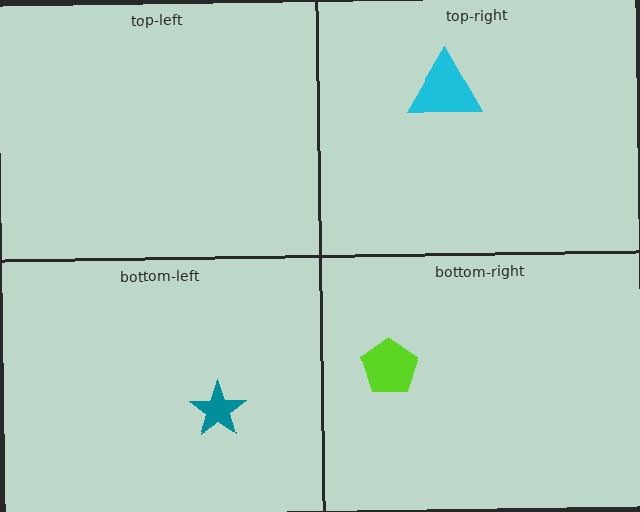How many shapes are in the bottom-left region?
1.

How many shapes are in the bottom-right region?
1.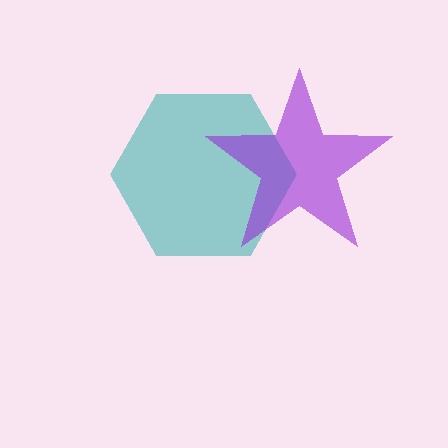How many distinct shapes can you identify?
There are 2 distinct shapes: a teal hexagon, a purple star.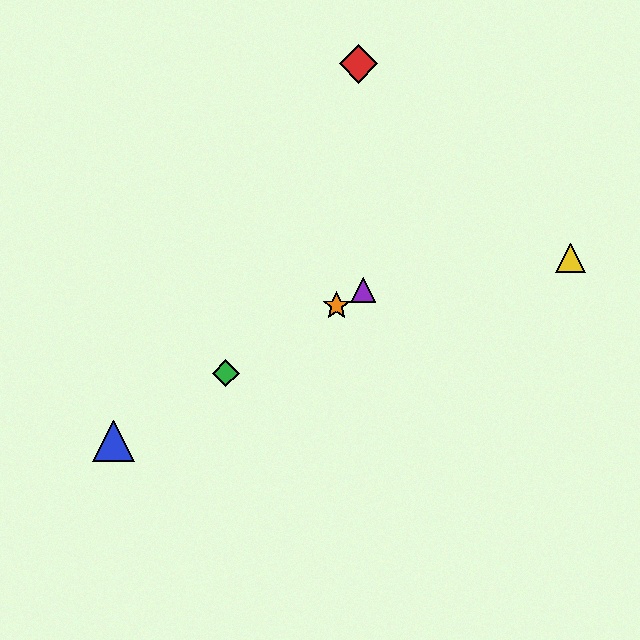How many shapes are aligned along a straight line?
4 shapes (the blue triangle, the green diamond, the purple triangle, the orange star) are aligned along a straight line.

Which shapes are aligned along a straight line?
The blue triangle, the green diamond, the purple triangle, the orange star are aligned along a straight line.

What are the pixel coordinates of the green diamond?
The green diamond is at (226, 373).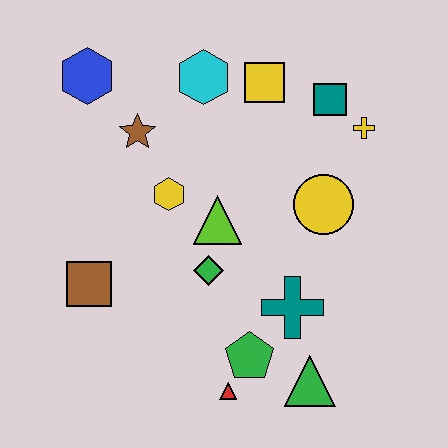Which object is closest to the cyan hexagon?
The yellow square is closest to the cyan hexagon.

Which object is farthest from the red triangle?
The blue hexagon is farthest from the red triangle.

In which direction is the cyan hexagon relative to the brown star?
The cyan hexagon is to the right of the brown star.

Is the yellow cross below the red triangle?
No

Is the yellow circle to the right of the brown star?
Yes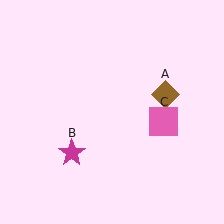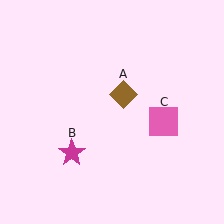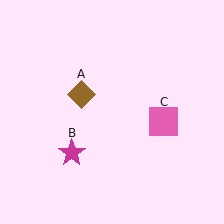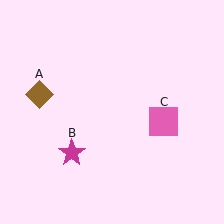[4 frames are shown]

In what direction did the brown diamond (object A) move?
The brown diamond (object A) moved left.